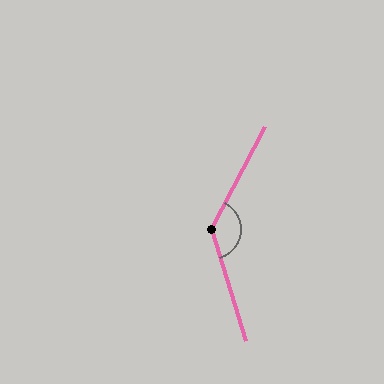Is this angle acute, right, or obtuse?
It is obtuse.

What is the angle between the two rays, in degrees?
Approximately 135 degrees.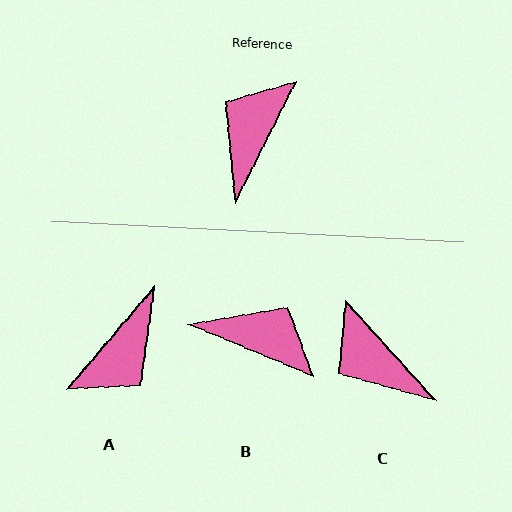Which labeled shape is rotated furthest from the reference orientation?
A, about 166 degrees away.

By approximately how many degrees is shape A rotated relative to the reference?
Approximately 166 degrees counter-clockwise.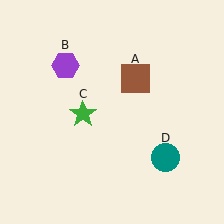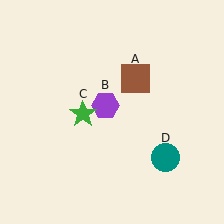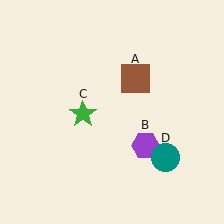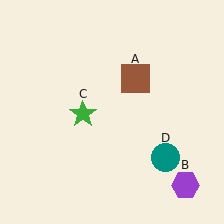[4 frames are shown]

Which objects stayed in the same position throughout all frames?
Brown square (object A) and green star (object C) and teal circle (object D) remained stationary.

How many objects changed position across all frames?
1 object changed position: purple hexagon (object B).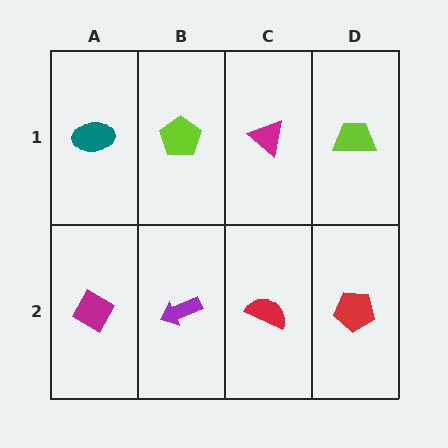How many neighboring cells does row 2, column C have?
3.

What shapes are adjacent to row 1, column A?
A magenta diamond (row 2, column A), a lime pentagon (row 1, column B).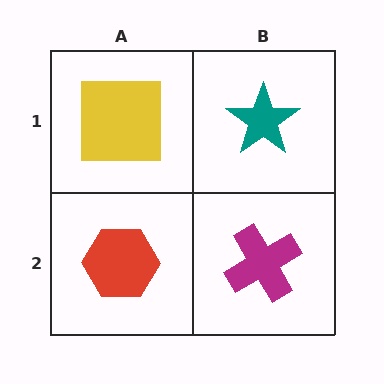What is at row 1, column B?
A teal star.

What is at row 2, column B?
A magenta cross.